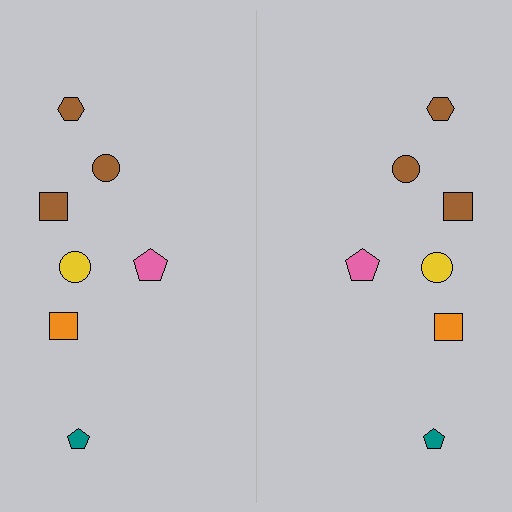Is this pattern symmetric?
Yes, this pattern has bilateral (reflection) symmetry.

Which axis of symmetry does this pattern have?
The pattern has a vertical axis of symmetry running through the center of the image.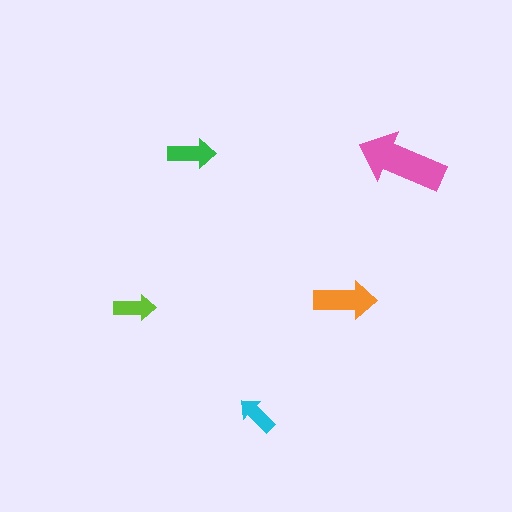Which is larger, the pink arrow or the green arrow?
The pink one.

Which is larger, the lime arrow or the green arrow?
The green one.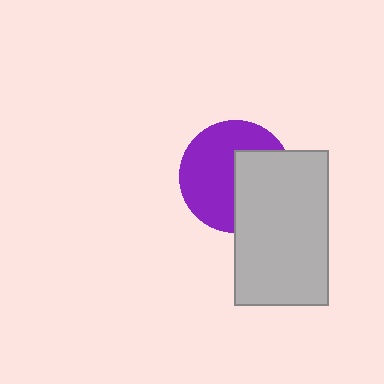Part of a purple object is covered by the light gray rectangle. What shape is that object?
It is a circle.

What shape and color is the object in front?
The object in front is a light gray rectangle.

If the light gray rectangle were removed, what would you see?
You would see the complete purple circle.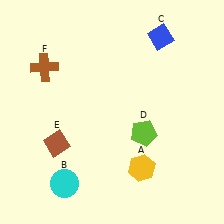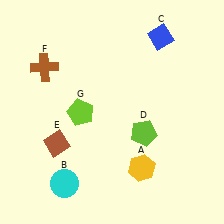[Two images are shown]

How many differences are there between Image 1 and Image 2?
There is 1 difference between the two images.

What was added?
A lime pentagon (G) was added in Image 2.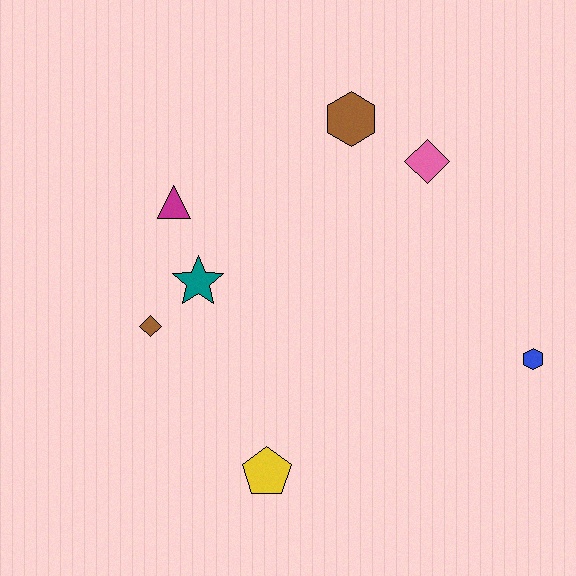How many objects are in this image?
There are 7 objects.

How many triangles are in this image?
There is 1 triangle.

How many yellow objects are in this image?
There is 1 yellow object.